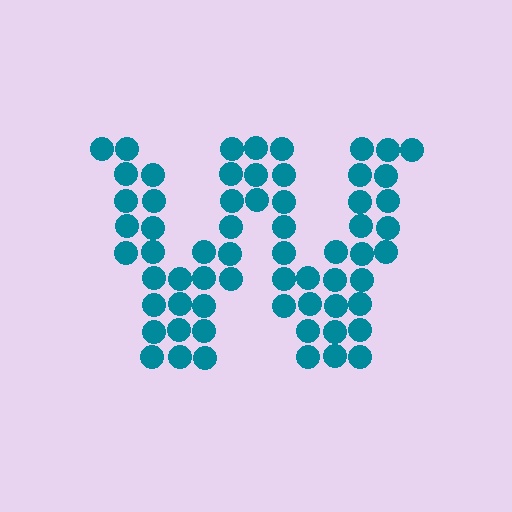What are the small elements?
The small elements are circles.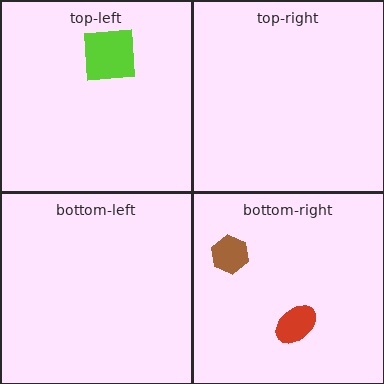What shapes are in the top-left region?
The lime square.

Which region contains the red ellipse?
The bottom-right region.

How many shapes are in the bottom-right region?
2.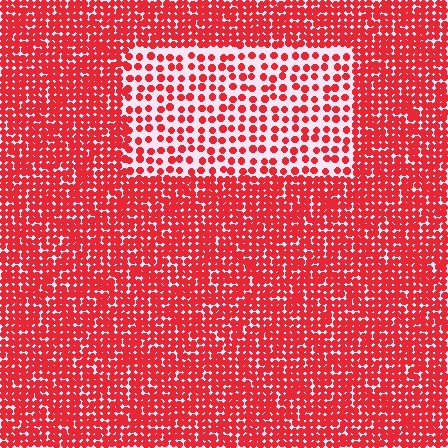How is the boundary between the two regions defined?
The boundary is defined by a change in element density (approximately 2.3x ratio). All elements are the same color, size, and shape.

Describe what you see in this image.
The image contains small red elements arranged at two different densities. A rectangle-shaped region is visible where the elements are less densely packed than the surrounding area.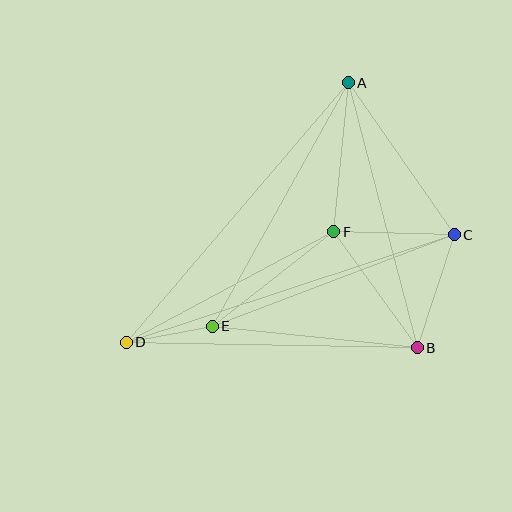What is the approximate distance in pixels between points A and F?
The distance between A and F is approximately 150 pixels.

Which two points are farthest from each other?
Points C and D are farthest from each other.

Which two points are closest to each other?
Points D and E are closest to each other.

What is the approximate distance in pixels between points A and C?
The distance between A and C is approximately 185 pixels.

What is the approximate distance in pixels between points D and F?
The distance between D and F is approximately 235 pixels.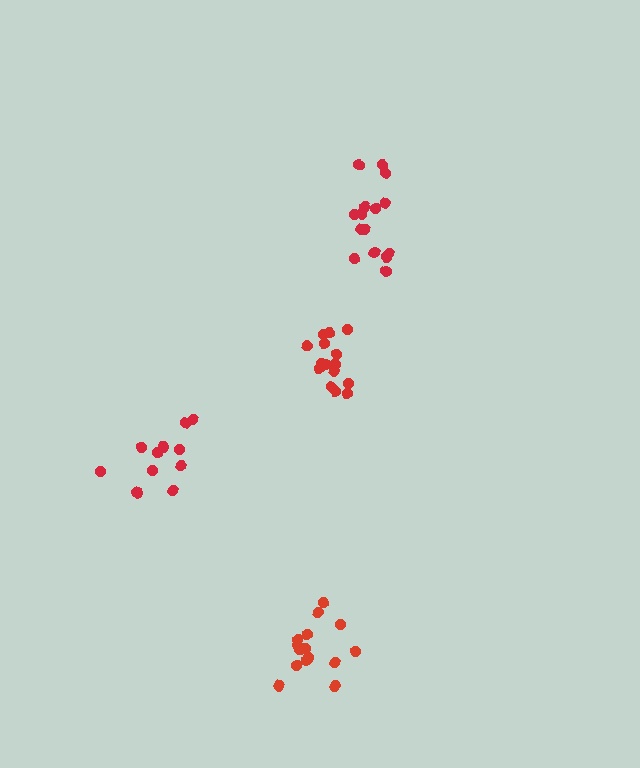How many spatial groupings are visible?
There are 4 spatial groupings.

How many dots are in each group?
Group 1: 11 dots, Group 2: 15 dots, Group 3: 15 dots, Group 4: 15 dots (56 total).